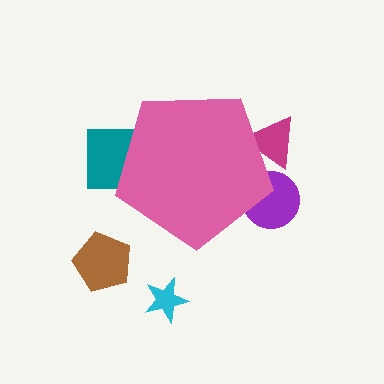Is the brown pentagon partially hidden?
No, the brown pentagon is fully visible.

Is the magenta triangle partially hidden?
Yes, the magenta triangle is partially hidden behind the pink pentagon.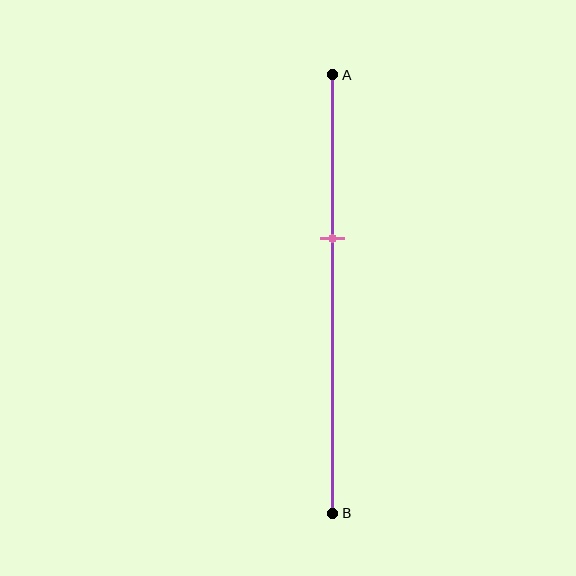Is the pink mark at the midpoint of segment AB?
No, the mark is at about 35% from A, not at the 50% midpoint.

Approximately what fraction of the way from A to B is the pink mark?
The pink mark is approximately 35% of the way from A to B.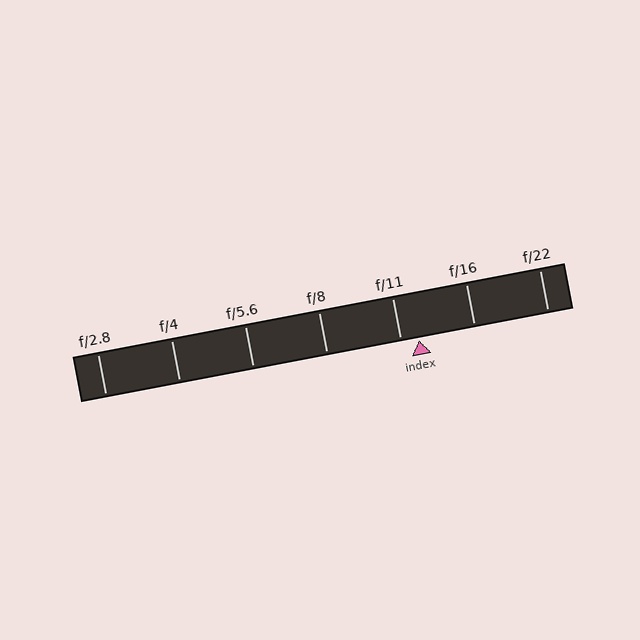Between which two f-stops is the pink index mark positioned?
The index mark is between f/11 and f/16.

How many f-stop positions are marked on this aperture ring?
There are 7 f-stop positions marked.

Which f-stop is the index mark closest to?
The index mark is closest to f/11.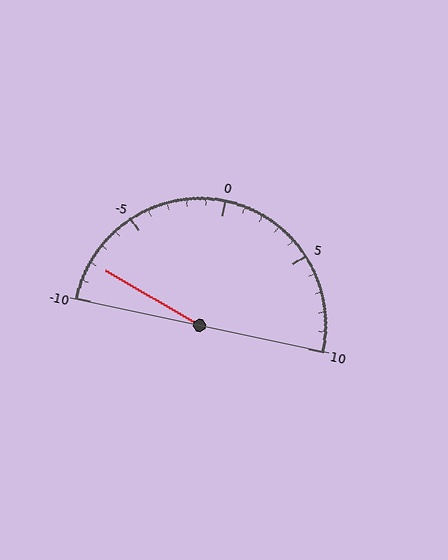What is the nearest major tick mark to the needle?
The nearest major tick mark is -10.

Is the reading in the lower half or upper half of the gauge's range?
The reading is in the lower half of the range (-10 to 10).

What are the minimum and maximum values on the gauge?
The gauge ranges from -10 to 10.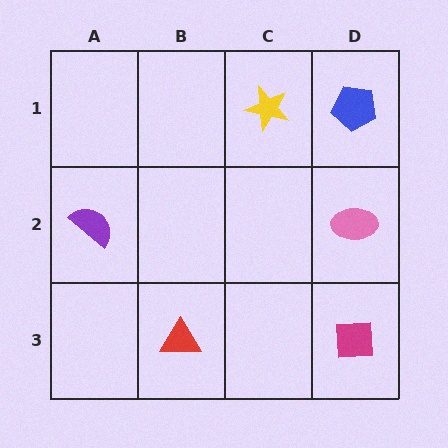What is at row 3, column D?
A magenta square.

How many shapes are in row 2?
2 shapes.